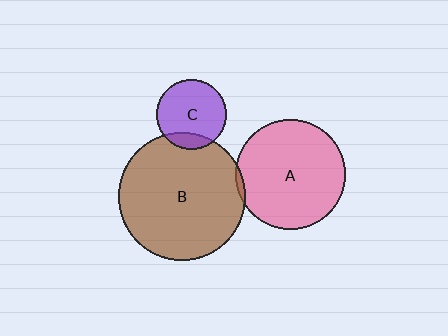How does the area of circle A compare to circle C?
Approximately 2.5 times.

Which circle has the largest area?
Circle B (brown).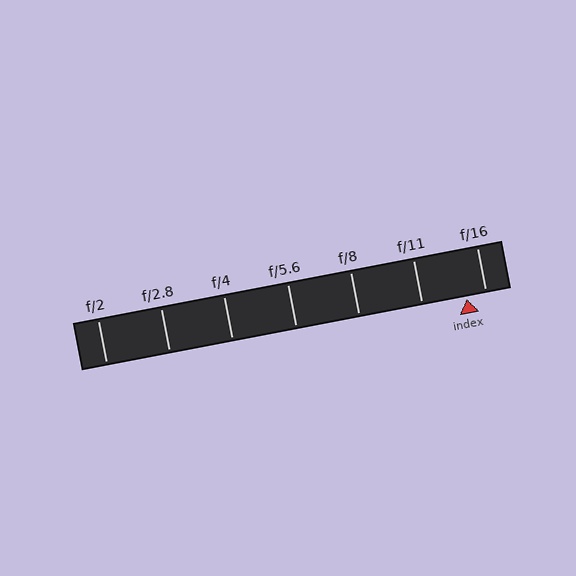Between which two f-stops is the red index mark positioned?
The index mark is between f/11 and f/16.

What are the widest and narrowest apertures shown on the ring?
The widest aperture shown is f/2 and the narrowest is f/16.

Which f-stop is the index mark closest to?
The index mark is closest to f/16.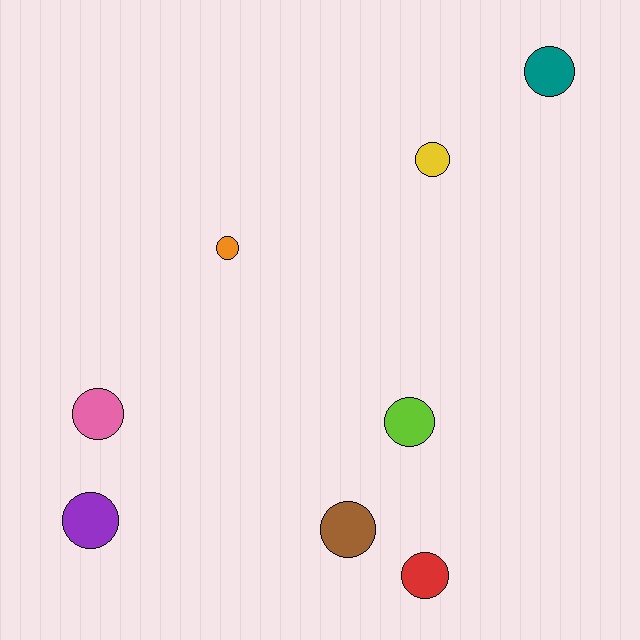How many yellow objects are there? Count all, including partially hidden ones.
There is 1 yellow object.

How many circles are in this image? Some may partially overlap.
There are 8 circles.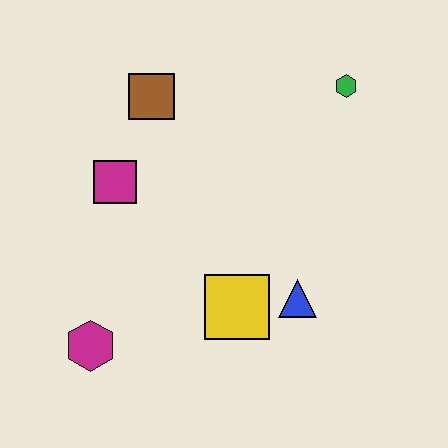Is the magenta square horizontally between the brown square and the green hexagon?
No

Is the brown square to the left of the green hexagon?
Yes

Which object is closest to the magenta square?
The brown square is closest to the magenta square.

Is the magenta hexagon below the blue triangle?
Yes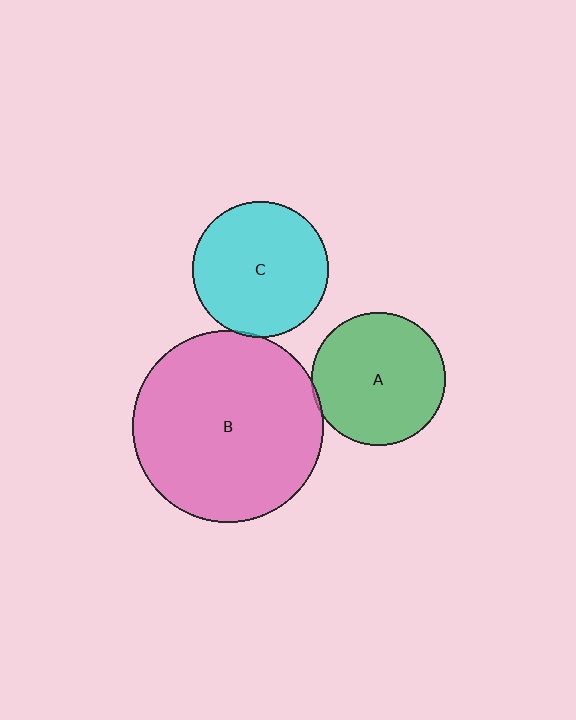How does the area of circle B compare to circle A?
Approximately 2.1 times.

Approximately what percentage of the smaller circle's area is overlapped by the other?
Approximately 5%.